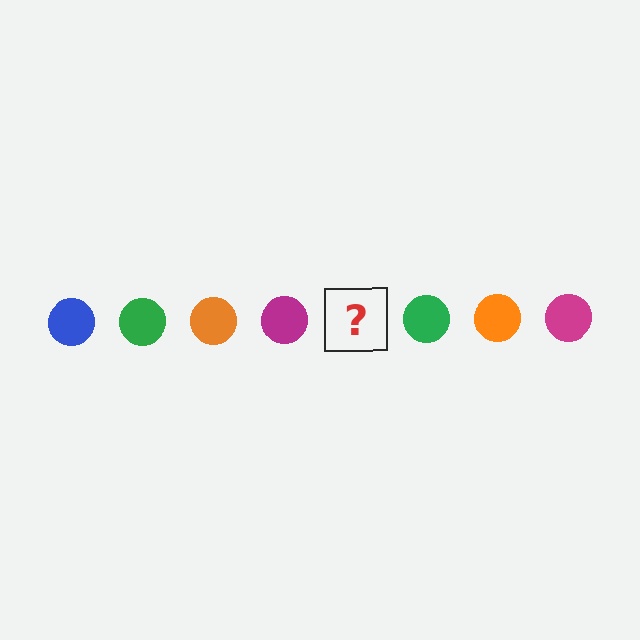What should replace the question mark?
The question mark should be replaced with a blue circle.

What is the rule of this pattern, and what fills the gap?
The rule is that the pattern cycles through blue, green, orange, magenta circles. The gap should be filled with a blue circle.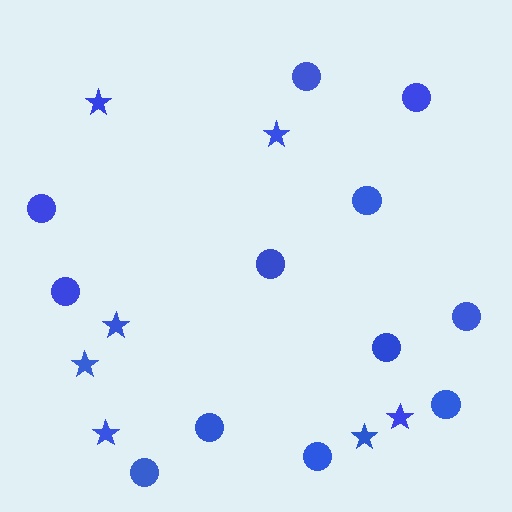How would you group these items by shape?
There are 2 groups: one group of circles (12) and one group of stars (7).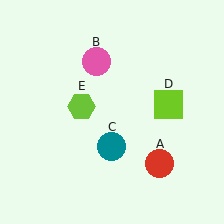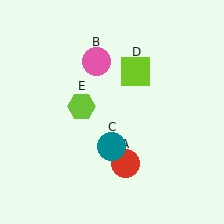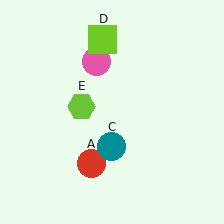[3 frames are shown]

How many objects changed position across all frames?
2 objects changed position: red circle (object A), lime square (object D).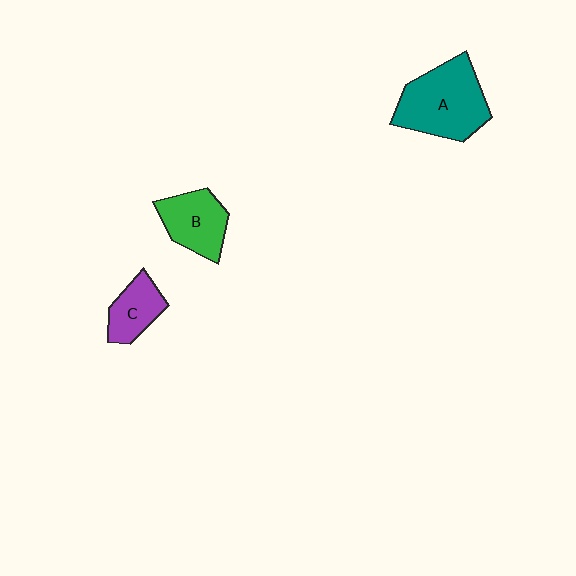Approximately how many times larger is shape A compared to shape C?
Approximately 2.1 times.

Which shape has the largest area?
Shape A (teal).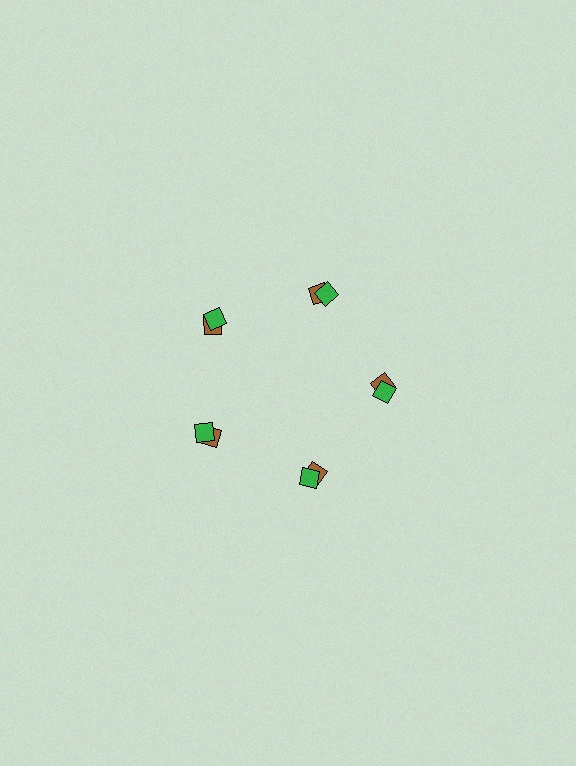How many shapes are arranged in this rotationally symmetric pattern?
There are 10 shapes, arranged in 5 groups of 2.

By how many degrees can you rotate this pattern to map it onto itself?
The pattern maps onto itself every 72 degrees of rotation.